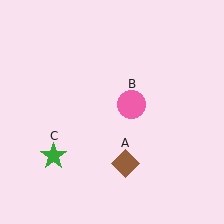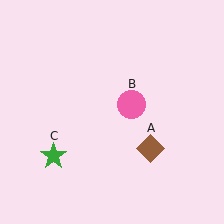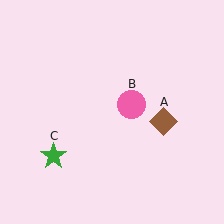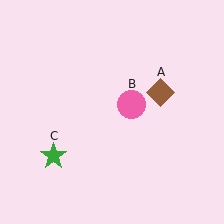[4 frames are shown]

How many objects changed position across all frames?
1 object changed position: brown diamond (object A).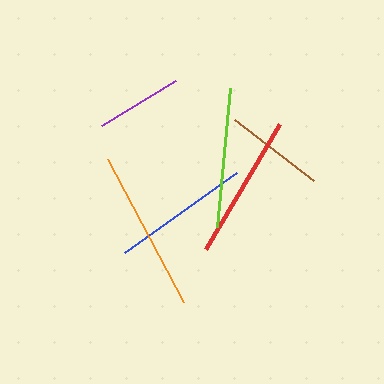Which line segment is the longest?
The orange line is the longest at approximately 162 pixels.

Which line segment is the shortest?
The purple line is the shortest at approximately 86 pixels.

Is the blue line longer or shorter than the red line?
The red line is longer than the blue line.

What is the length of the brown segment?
The brown segment is approximately 99 pixels long.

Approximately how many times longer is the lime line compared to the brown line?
The lime line is approximately 1.4 times the length of the brown line.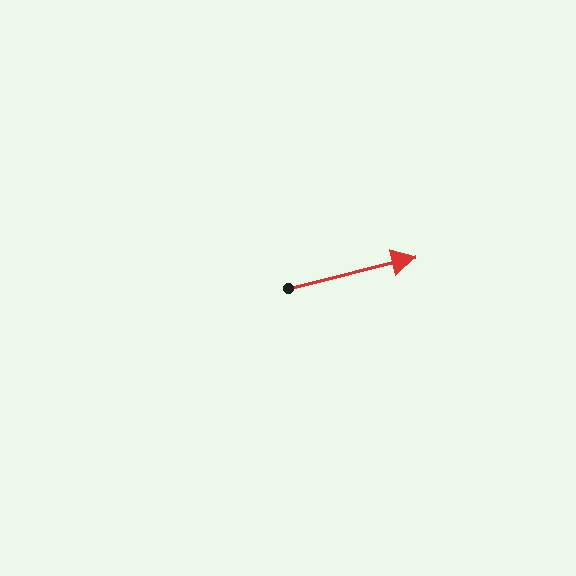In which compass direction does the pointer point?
East.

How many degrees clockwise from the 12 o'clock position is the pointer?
Approximately 76 degrees.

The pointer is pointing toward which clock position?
Roughly 3 o'clock.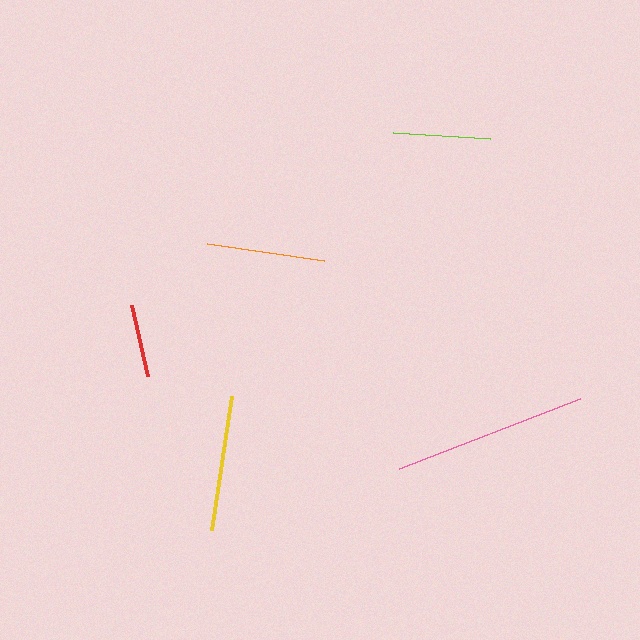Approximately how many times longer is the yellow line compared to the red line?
The yellow line is approximately 1.8 times the length of the red line.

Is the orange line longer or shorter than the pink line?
The pink line is longer than the orange line.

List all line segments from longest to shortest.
From longest to shortest: pink, yellow, orange, lime, red.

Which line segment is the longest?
The pink line is the longest at approximately 195 pixels.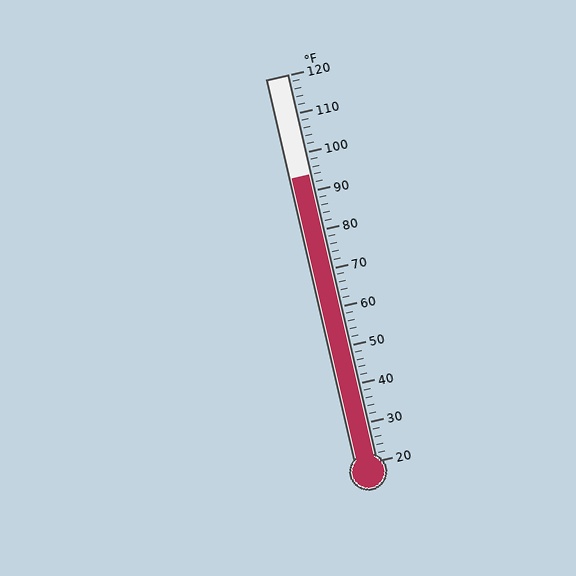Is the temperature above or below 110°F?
The temperature is below 110°F.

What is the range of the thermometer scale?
The thermometer scale ranges from 20°F to 120°F.